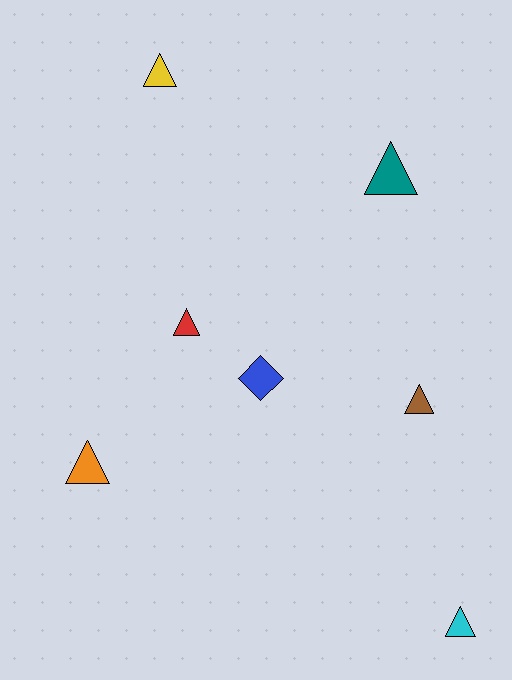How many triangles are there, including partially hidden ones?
There are 6 triangles.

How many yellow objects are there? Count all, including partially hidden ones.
There is 1 yellow object.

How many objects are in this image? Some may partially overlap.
There are 7 objects.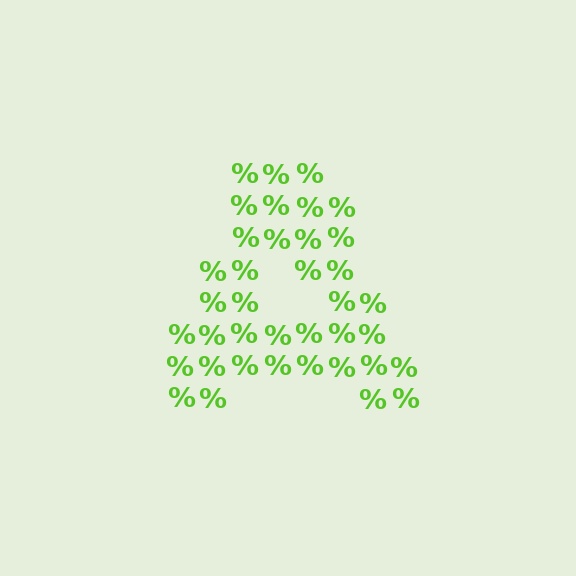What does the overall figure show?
The overall figure shows the letter A.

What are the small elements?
The small elements are percent signs.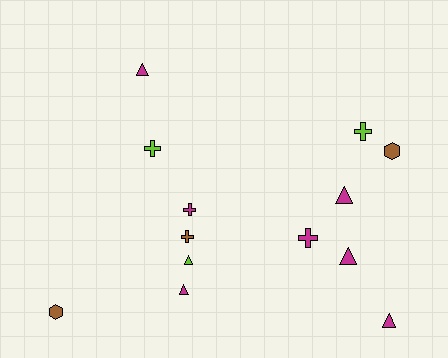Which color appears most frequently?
Magenta, with 7 objects.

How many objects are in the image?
There are 13 objects.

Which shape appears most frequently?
Triangle, with 6 objects.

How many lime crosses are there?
There are 2 lime crosses.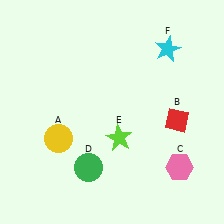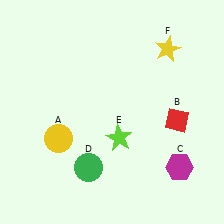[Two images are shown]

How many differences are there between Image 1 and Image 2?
There are 2 differences between the two images.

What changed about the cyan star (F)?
In Image 1, F is cyan. In Image 2, it changed to yellow.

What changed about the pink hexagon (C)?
In Image 1, C is pink. In Image 2, it changed to magenta.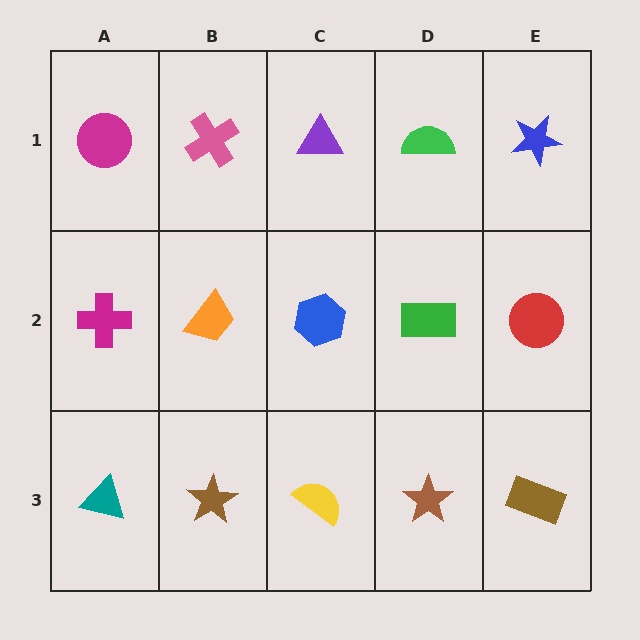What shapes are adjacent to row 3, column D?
A green rectangle (row 2, column D), a yellow semicircle (row 3, column C), a brown rectangle (row 3, column E).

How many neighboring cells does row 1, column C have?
3.